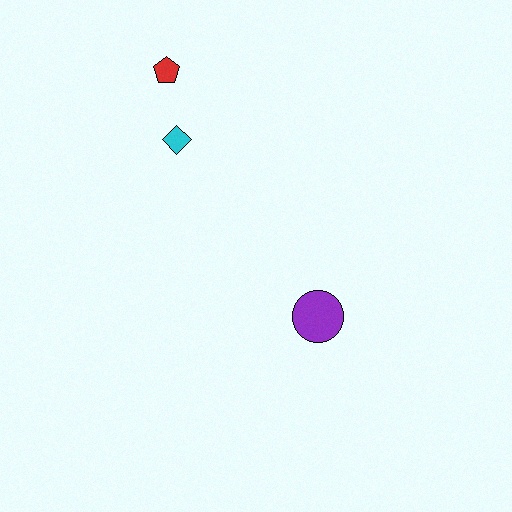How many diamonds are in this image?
There is 1 diamond.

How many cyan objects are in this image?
There is 1 cyan object.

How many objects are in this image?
There are 3 objects.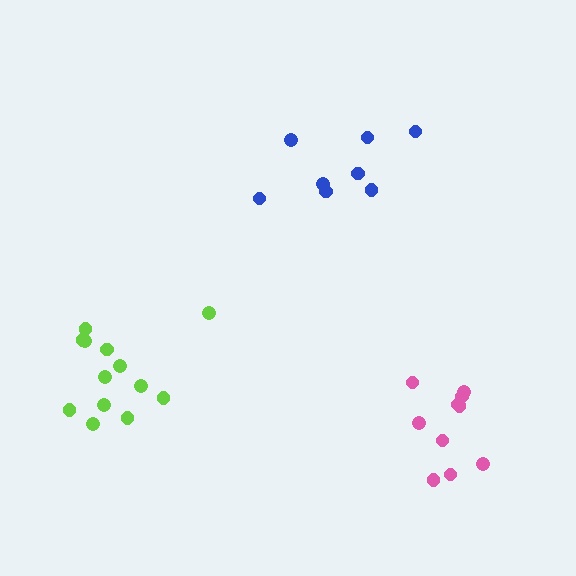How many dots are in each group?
Group 1: 13 dots, Group 2: 8 dots, Group 3: 10 dots (31 total).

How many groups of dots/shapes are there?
There are 3 groups.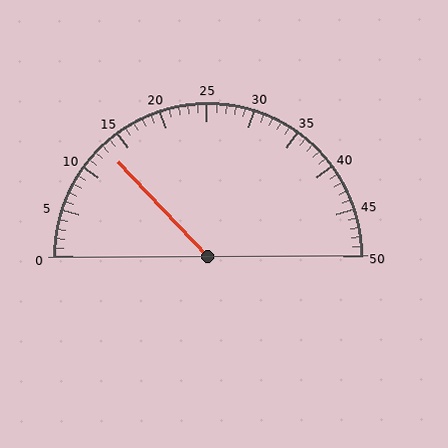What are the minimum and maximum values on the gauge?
The gauge ranges from 0 to 50.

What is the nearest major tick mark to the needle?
The nearest major tick mark is 15.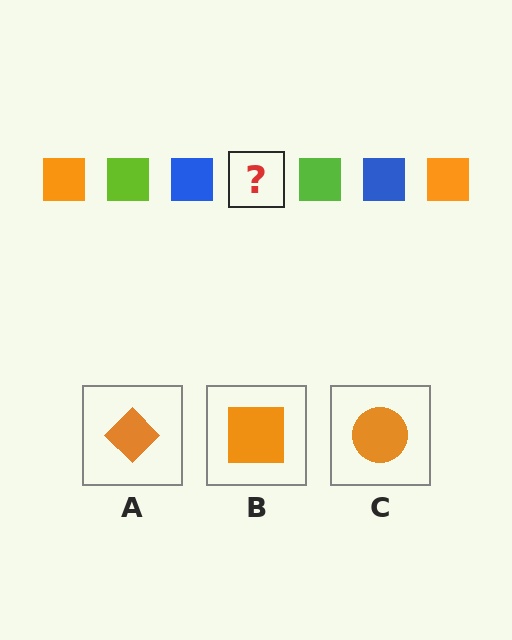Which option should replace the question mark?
Option B.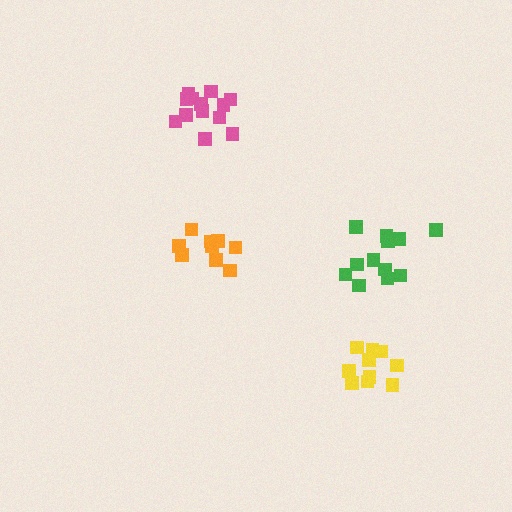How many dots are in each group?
Group 1: 13 dots, Group 2: 12 dots, Group 3: 10 dots, Group 4: 9 dots (44 total).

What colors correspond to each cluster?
The clusters are colored: pink, green, yellow, orange.